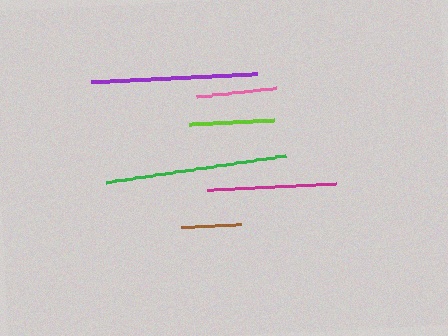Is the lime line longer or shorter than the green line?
The green line is longer than the lime line.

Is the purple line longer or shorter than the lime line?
The purple line is longer than the lime line.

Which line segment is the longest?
The green line is the longest at approximately 182 pixels.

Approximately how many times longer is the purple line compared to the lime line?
The purple line is approximately 1.9 times the length of the lime line.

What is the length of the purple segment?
The purple segment is approximately 167 pixels long.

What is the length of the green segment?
The green segment is approximately 182 pixels long.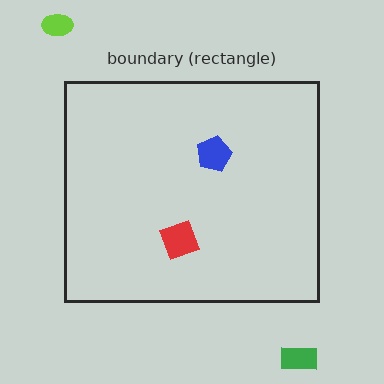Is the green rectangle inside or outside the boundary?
Outside.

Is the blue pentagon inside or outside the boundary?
Inside.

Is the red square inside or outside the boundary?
Inside.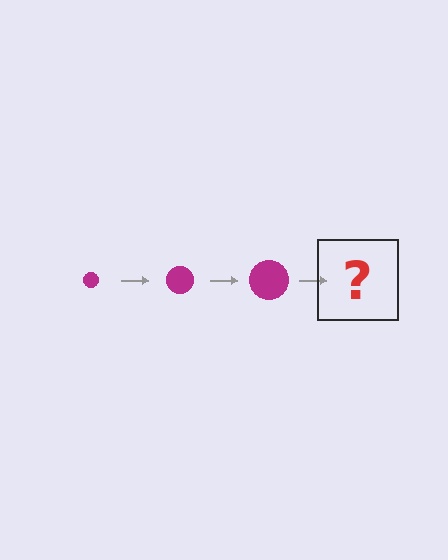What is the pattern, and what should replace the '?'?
The pattern is that the circle gets progressively larger each step. The '?' should be a magenta circle, larger than the previous one.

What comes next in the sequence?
The next element should be a magenta circle, larger than the previous one.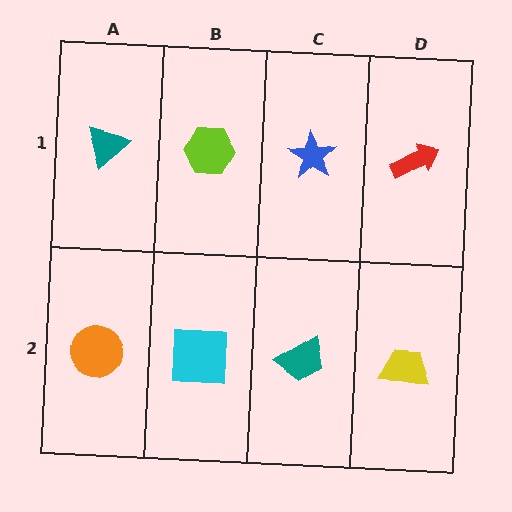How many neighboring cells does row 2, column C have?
3.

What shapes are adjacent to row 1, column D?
A yellow trapezoid (row 2, column D), a blue star (row 1, column C).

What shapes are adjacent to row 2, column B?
A lime hexagon (row 1, column B), an orange circle (row 2, column A), a teal trapezoid (row 2, column C).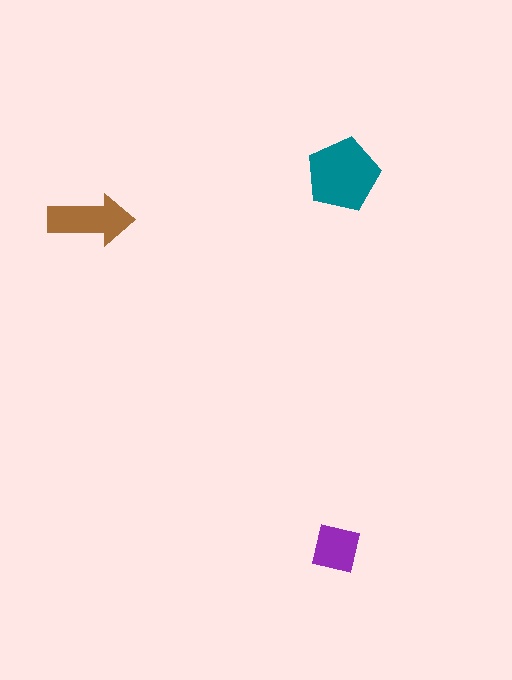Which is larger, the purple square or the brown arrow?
The brown arrow.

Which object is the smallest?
The purple square.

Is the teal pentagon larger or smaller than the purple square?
Larger.